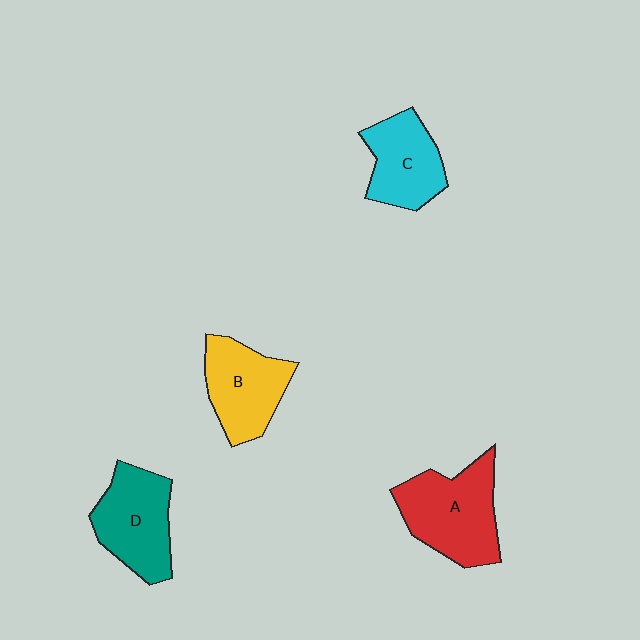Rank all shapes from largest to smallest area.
From largest to smallest: A (red), D (teal), B (yellow), C (cyan).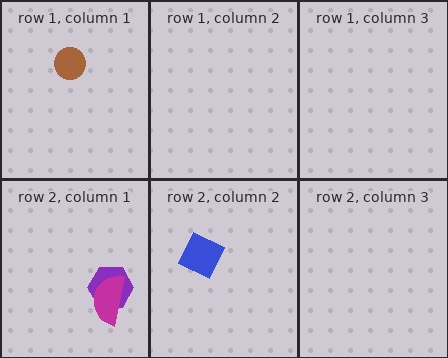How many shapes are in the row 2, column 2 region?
1.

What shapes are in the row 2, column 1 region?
The purple hexagon, the magenta semicircle.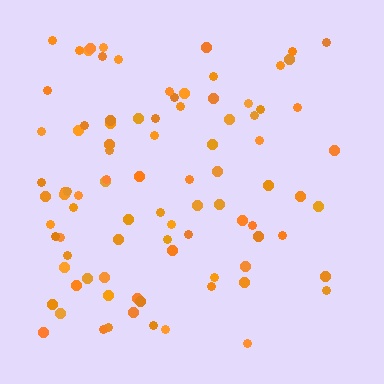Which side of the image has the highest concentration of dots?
The left.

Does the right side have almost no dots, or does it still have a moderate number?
Still a moderate number, just noticeably fewer than the left.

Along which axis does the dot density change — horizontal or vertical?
Horizontal.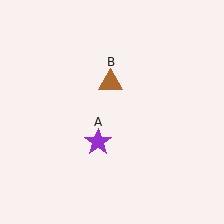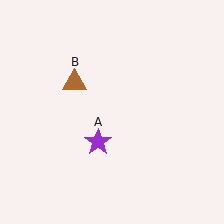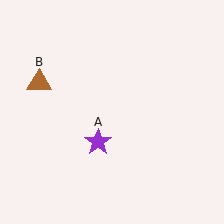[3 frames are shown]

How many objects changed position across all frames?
1 object changed position: brown triangle (object B).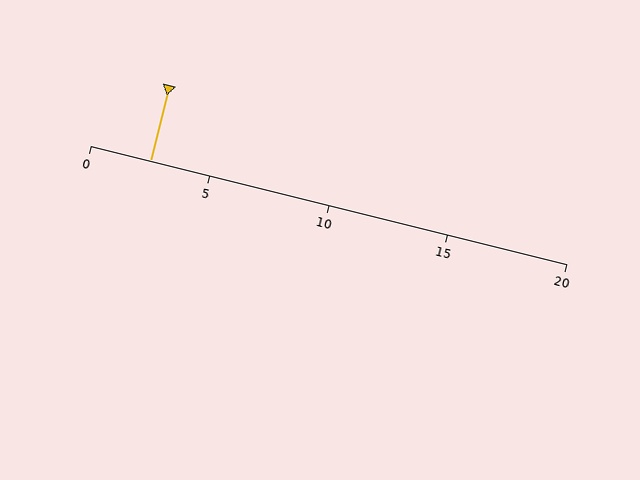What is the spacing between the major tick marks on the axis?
The major ticks are spaced 5 apart.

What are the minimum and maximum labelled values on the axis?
The axis runs from 0 to 20.